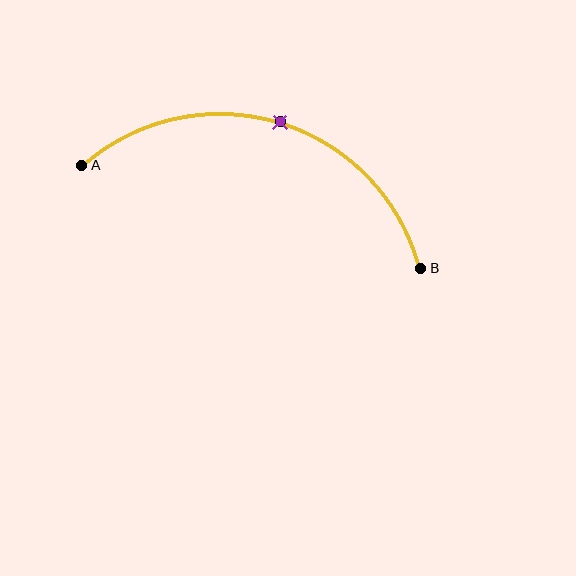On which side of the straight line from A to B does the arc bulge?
The arc bulges above the straight line connecting A and B.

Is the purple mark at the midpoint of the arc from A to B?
Yes. The purple mark lies on the arc at equal arc-length from both A and B — it is the arc midpoint.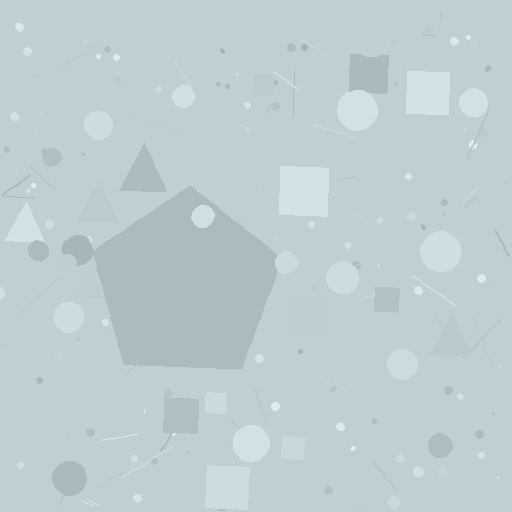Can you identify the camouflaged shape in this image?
The camouflaged shape is a pentagon.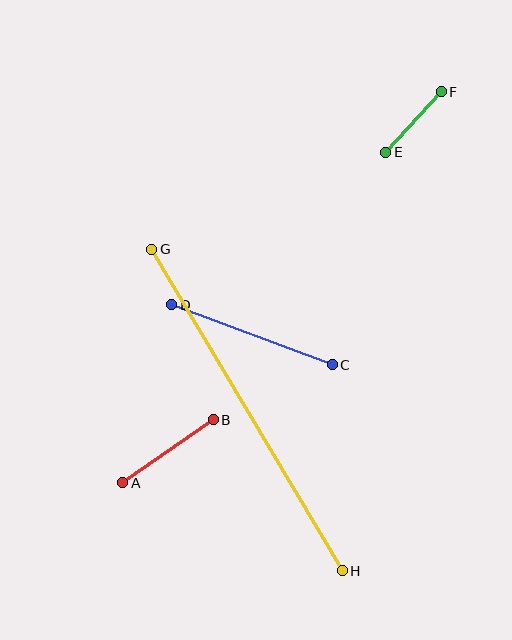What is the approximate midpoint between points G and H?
The midpoint is at approximately (247, 410) pixels.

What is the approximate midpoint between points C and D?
The midpoint is at approximately (252, 335) pixels.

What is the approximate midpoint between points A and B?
The midpoint is at approximately (168, 451) pixels.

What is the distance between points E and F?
The distance is approximately 82 pixels.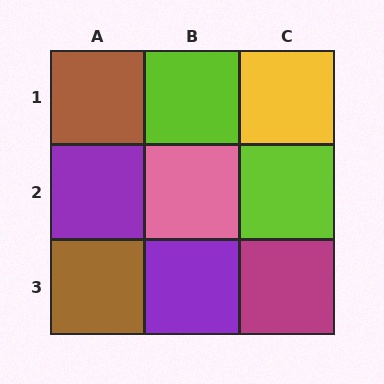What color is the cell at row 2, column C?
Lime.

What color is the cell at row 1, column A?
Brown.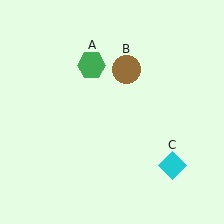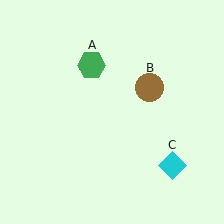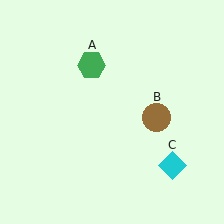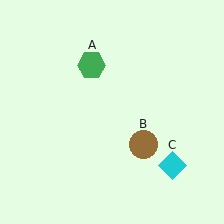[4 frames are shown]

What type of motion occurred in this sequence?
The brown circle (object B) rotated clockwise around the center of the scene.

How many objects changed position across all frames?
1 object changed position: brown circle (object B).